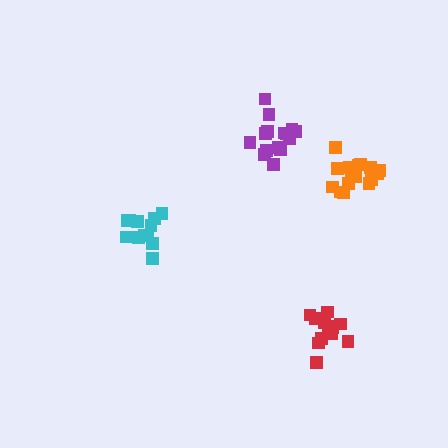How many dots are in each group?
Group 1: 13 dots, Group 2: 17 dots, Group 3: 12 dots, Group 4: 15 dots (57 total).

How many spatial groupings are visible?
There are 4 spatial groupings.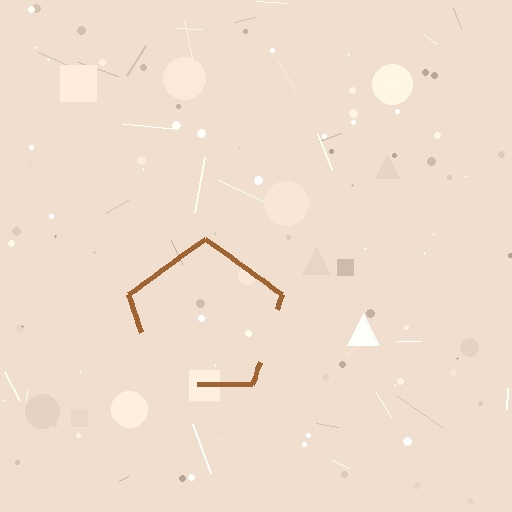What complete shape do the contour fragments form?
The contour fragments form a pentagon.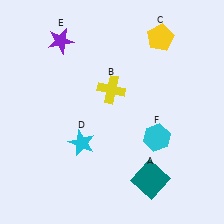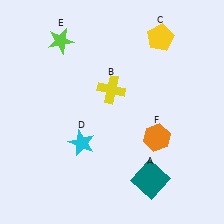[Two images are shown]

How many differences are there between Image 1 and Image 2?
There are 2 differences between the two images.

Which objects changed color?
E changed from purple to lime. F changed from cyan to orange.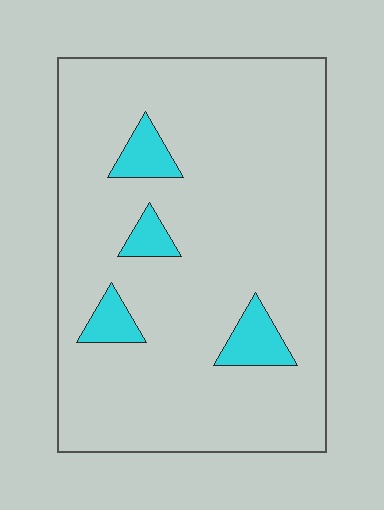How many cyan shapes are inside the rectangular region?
4.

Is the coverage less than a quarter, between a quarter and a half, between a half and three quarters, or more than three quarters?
Less than a quarter.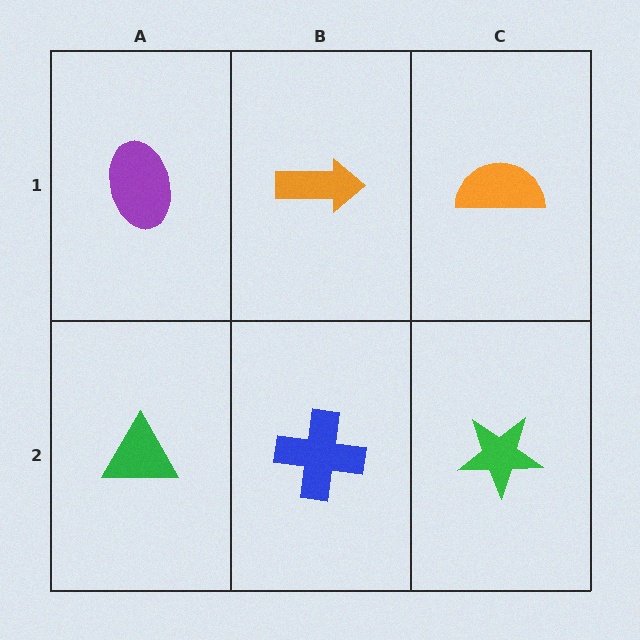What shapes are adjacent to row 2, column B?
An orange arrow (row 1, column B), a green triangle (row 2, column A), a green star (row 2, column C).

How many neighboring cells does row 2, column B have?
3.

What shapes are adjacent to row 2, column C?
An orange semicircle (row 1, column C), a blue cross (row 2, column B).